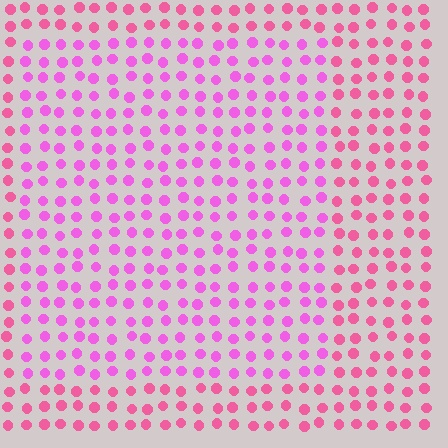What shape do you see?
I see a rectangle.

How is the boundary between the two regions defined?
The boundary is defined purely by a slight shift in hue (about 28 degrees). Spacing, size, and orientation are identical on both sides.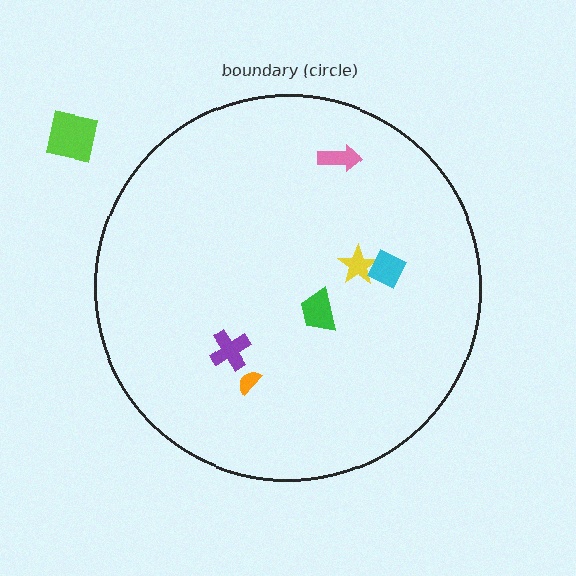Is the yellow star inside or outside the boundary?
Inside.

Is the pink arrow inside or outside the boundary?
Inside.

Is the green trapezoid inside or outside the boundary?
Inside.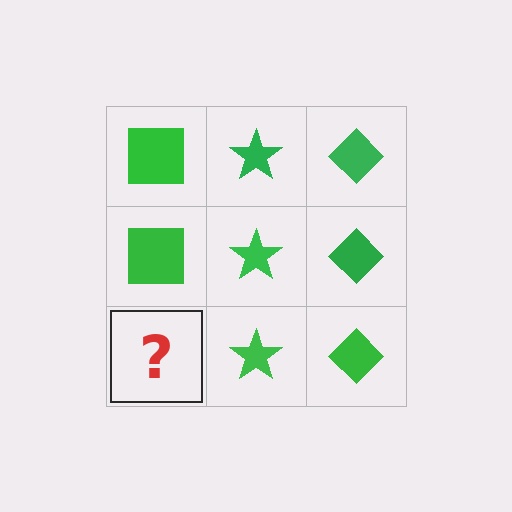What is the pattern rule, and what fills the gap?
The rule is that each column has a consistent shape. The gap should be filled with a green square.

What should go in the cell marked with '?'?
The missing cell should contain a green square.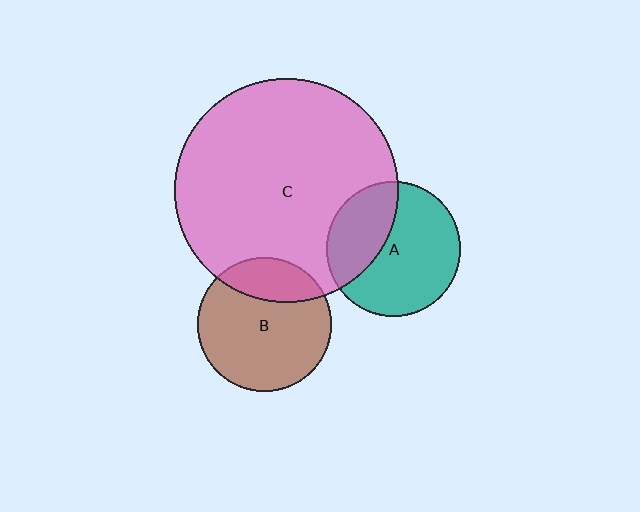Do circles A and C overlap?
Yes.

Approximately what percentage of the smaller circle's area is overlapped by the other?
Approximately 35%.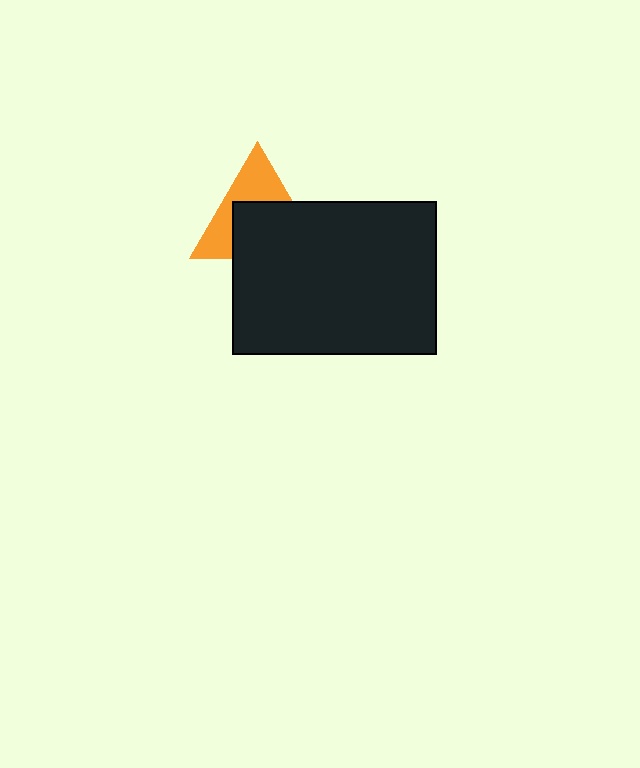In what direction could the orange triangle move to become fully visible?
The orange triangle could move up. That would shift it out from behind the black rectangle entirely.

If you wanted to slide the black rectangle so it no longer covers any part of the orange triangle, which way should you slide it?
Slide it down — that is the most direct way to separate the two shapes.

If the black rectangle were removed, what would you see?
You would see the complete orange triangle.